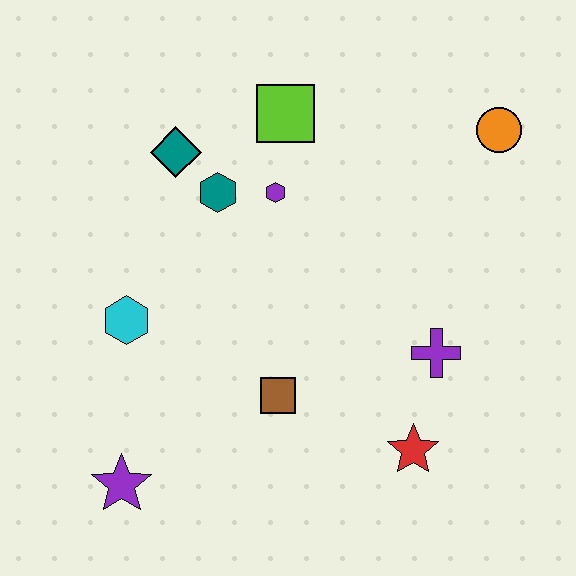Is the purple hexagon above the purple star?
Yes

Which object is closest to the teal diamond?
The teal hexagon is closest to the teal diamond.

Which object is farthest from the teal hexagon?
The red star is farthest from the teal hexagon.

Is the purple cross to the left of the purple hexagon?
No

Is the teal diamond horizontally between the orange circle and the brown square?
No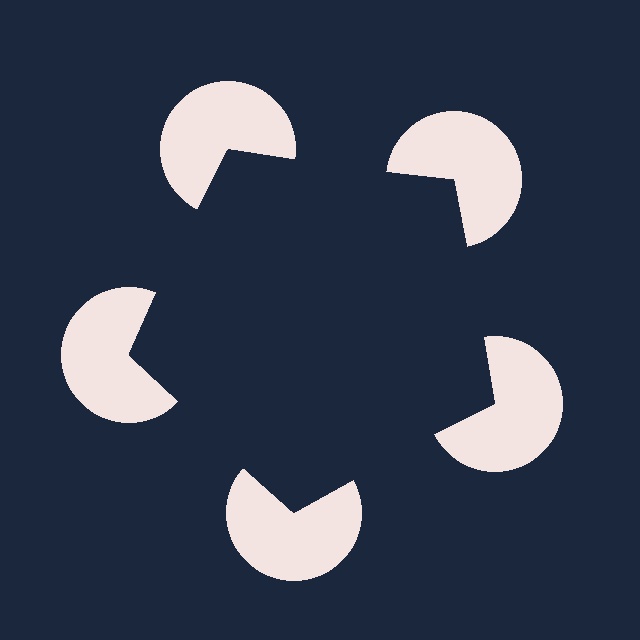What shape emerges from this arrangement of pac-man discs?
An illusory pentagon — its edges are inferred from the aligned wedge cuts in the pac-man discs, not physically drawn.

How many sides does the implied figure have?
5 sides.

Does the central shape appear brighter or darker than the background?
It typically appears slightly darker than the background, even though no actual brightness change is drawn.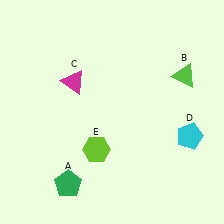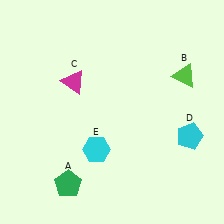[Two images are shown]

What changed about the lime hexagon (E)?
In Image 1, E is lime. In Image 2, it changed to cyan.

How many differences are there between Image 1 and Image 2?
There is 1 difference between the two images.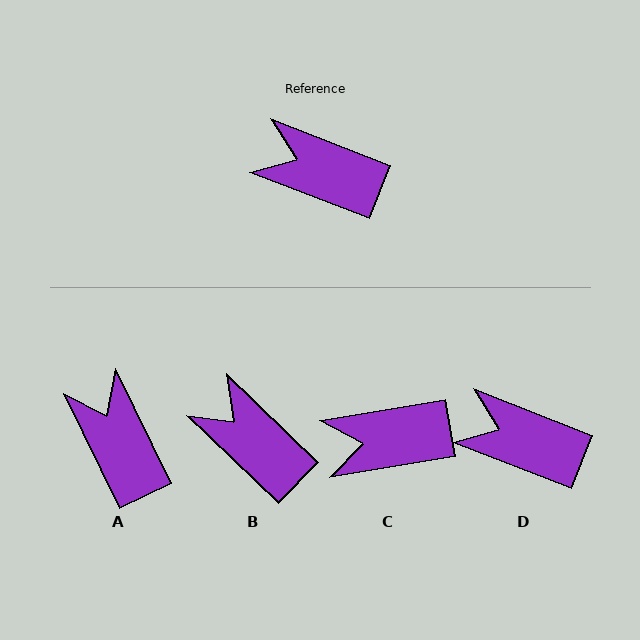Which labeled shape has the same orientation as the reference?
D.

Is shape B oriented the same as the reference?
No, it is off by about 22 degrees.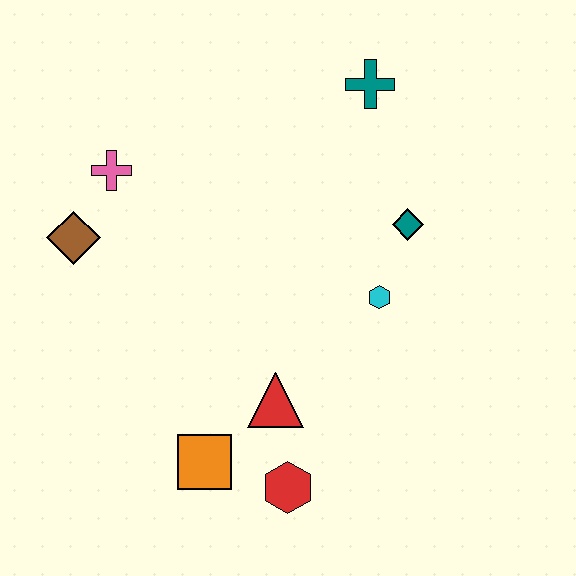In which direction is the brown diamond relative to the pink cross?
The brown diamond is below the pink cross.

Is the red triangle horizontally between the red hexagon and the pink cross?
Yes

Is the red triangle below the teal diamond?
Yes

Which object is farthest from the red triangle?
The teal cross is farthest from the red triangle.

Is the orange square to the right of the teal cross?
No